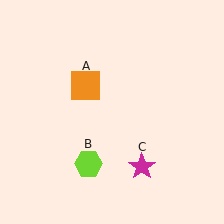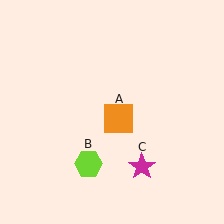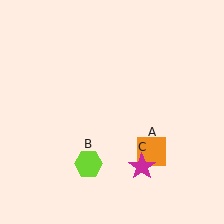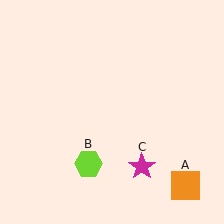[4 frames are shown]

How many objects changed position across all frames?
1 object changed position: orange square (object A).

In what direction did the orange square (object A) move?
The orange square (object A) moved down and to the right.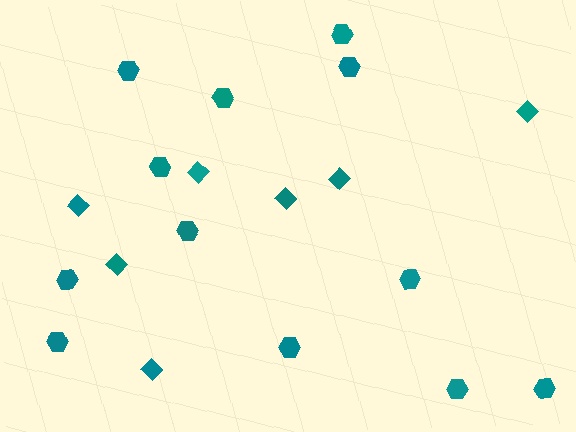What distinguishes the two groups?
There are 2 groups: one group of hexagons (12) and one group of diamonds (7).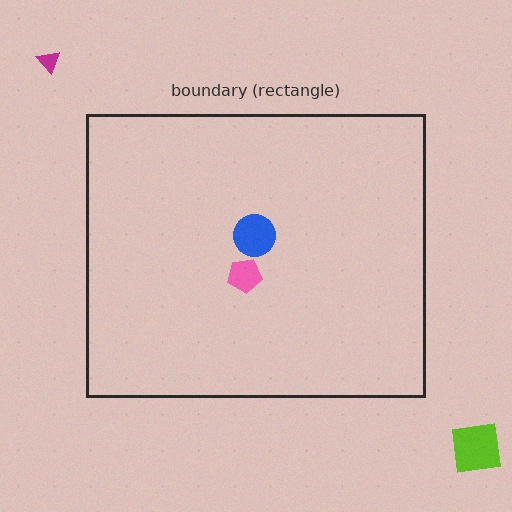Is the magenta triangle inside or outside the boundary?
Outside.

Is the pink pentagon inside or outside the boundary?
Inside.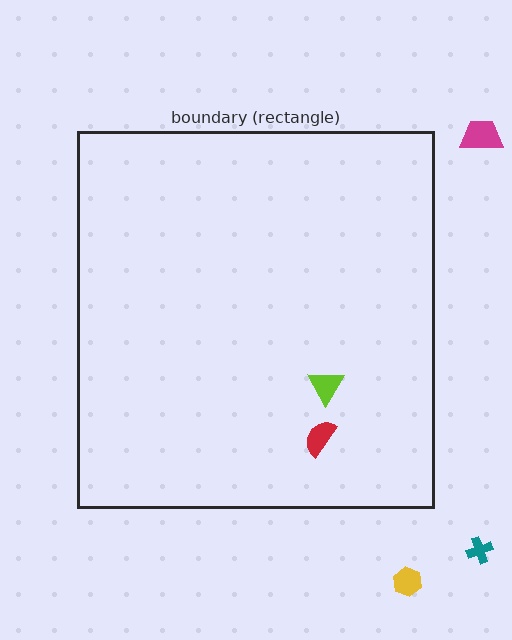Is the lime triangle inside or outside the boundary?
Inside.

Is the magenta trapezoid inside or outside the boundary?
Outside.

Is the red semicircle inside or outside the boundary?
Inside.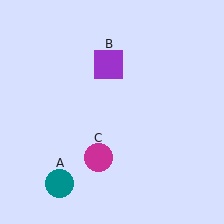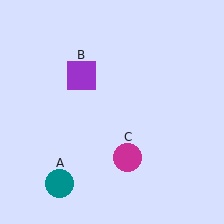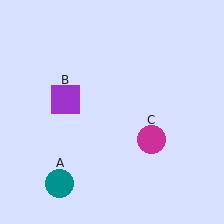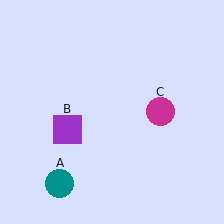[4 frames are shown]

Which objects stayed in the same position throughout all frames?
Teal circle (object A) remained stationary.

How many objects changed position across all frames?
2 objects changed position: purple square (object B), magenta circle (object C).